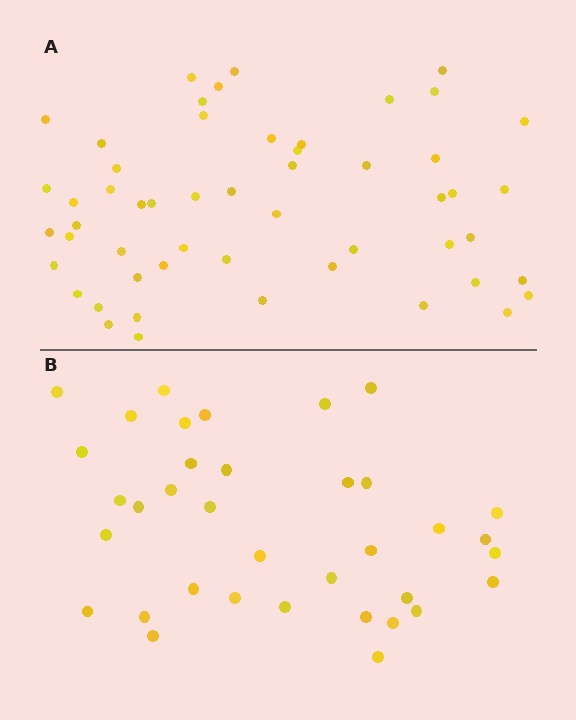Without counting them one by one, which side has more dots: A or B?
Region A (the top region) has more dots.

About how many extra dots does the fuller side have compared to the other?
Region A has approximately 15 more dots than region B.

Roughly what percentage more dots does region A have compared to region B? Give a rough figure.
About 45% more.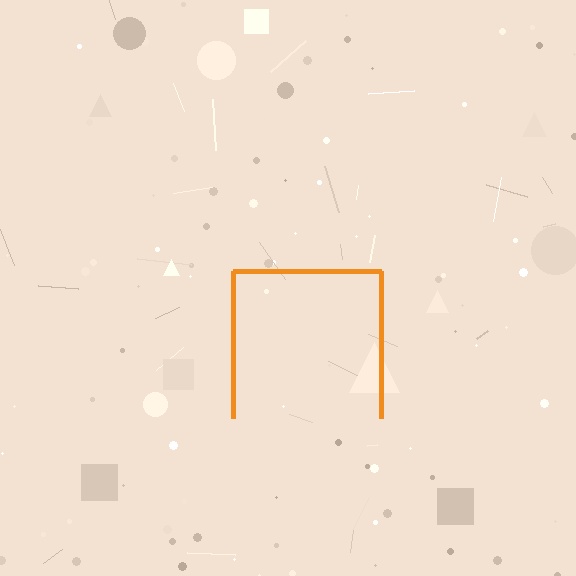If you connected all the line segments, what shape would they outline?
They would outline a square.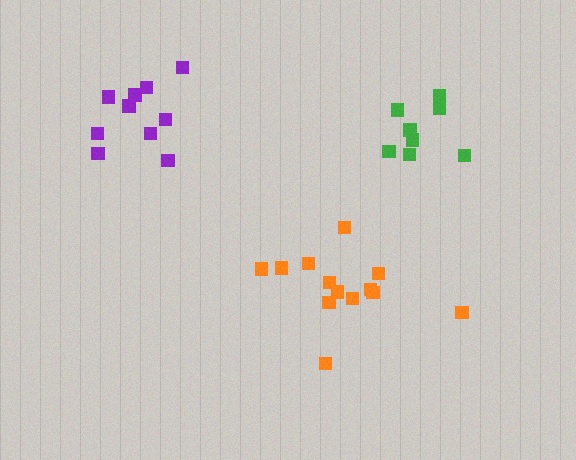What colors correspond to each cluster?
The clusters are colored: orange, green, purple.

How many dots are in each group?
Group 1: 13 dots, Group 2: 8 dots, Group 3: 10 dots (31 total).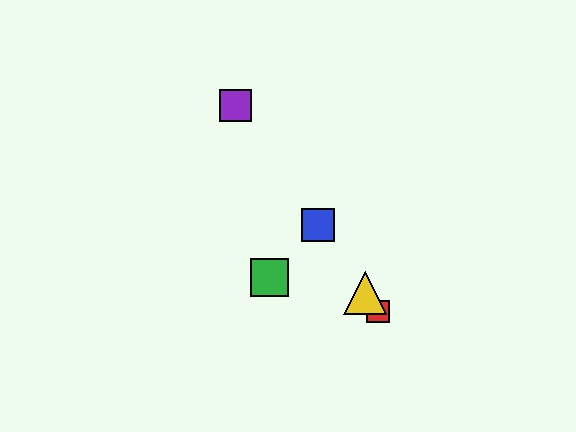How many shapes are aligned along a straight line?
4 shapes (the red square, the blue square, the yellow triangle, the purple square) are aligned along a straight line.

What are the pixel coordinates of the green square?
The green square is at (269, 277).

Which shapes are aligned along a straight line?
The red square, the blue square, the yellow triangle, the purple square are aligned along a straight line.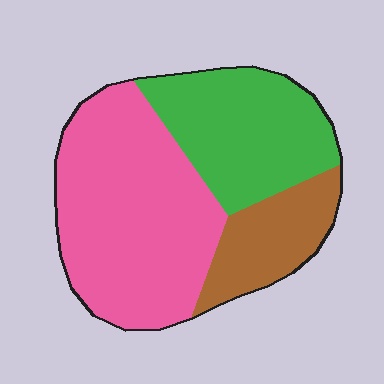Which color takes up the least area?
Brown, at roughly 20%.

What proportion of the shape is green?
Green takes up about one third (1/3) of the shape.